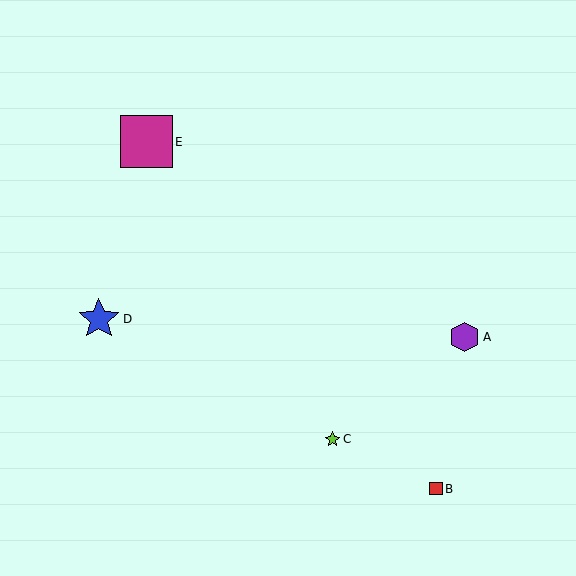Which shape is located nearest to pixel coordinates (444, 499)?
The red square (labeled B) at (436, 489) is nearest to that location.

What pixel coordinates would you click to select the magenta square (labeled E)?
Click at (147, 142) to select the magenta square E.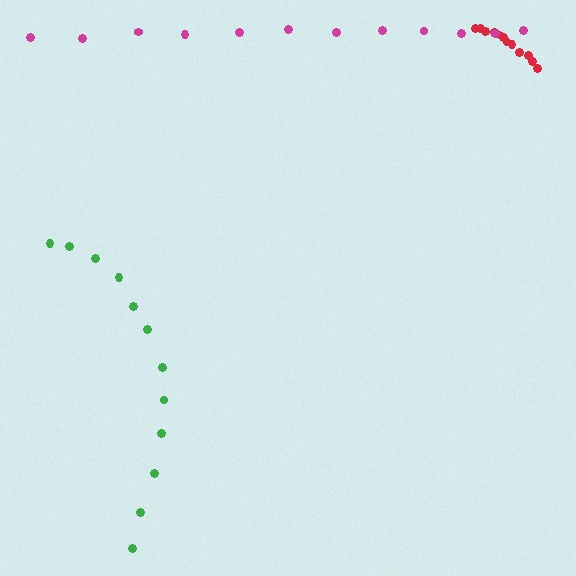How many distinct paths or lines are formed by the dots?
There are 3 distinct paths.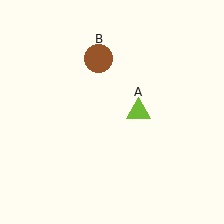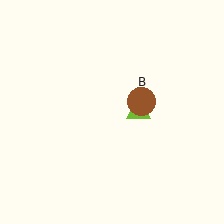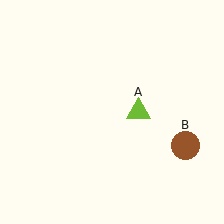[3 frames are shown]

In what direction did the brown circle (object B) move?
The brown circle (object B) moved down and to the right.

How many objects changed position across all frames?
1 object changed position: brown circle (object B).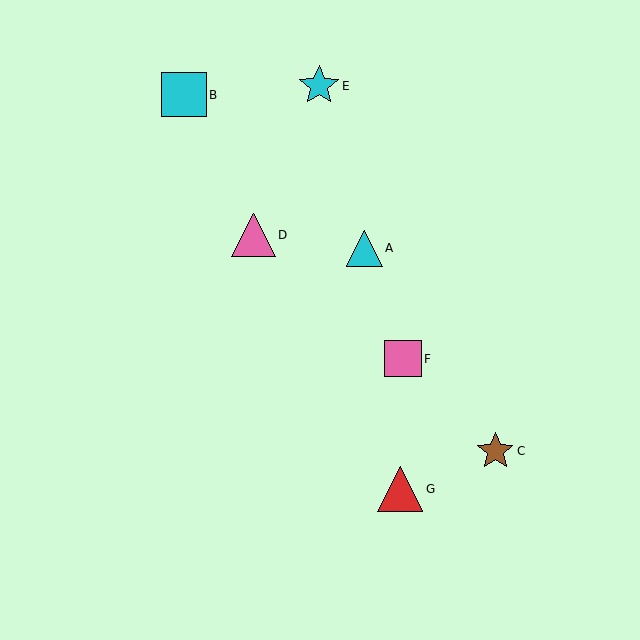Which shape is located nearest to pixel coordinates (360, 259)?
The cyan triangle (labeled A) at (364, 248) is nearest to that location.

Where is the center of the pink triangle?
The center of the pink triangle is at (253, 235).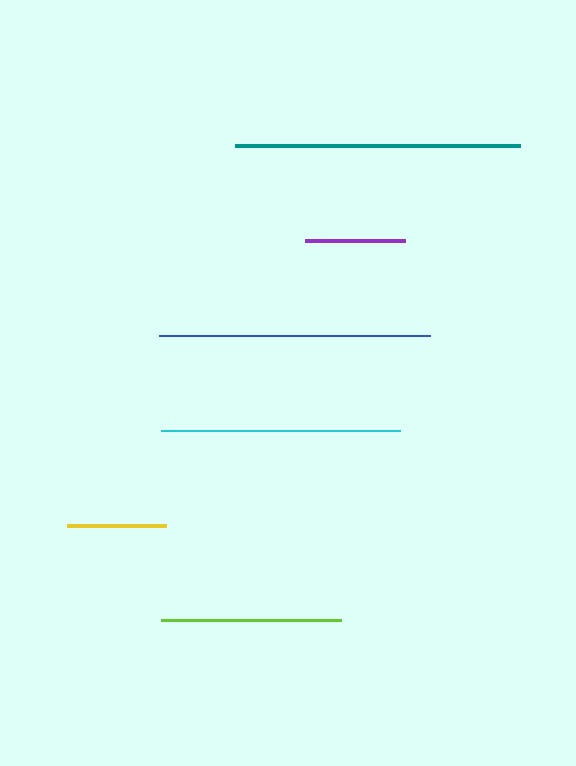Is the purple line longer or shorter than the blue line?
The blue line is longer than the purple line.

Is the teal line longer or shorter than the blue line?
The teal line is longer than the blue line.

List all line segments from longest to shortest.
From longest to shortest: teal, blue, cyan, lime, purple, yellow.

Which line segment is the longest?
The teal line is the longest at approximately 285 pixels.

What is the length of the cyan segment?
The cyan segment is approximately 239 pixels long.